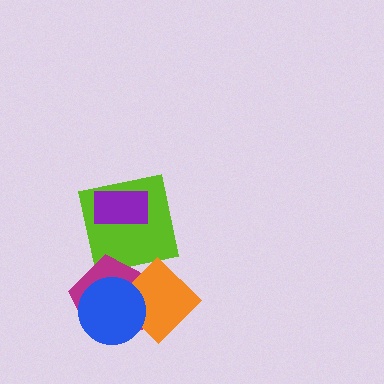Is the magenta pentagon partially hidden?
Yes, it is partially covered by another shape.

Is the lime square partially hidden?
Yes, it is partially covered by another shape.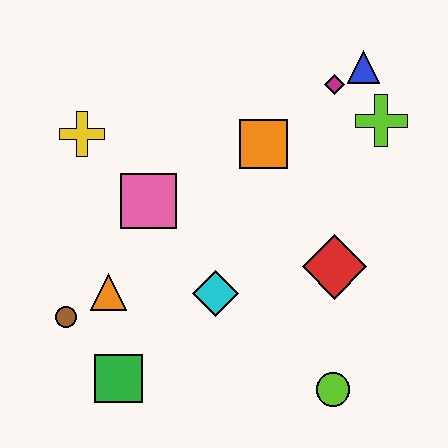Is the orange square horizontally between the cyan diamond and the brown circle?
No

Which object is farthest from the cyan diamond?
The blue triangle is farthest from the cyan diamond.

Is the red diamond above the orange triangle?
Yes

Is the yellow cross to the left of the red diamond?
Yes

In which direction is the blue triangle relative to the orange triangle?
The blue triangle is to the right of the orange triangle.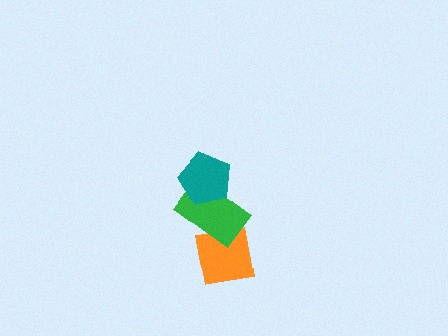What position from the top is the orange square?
The orange square is 3rd from the top.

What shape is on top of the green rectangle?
The teal pentagon is on top of the green rectangle.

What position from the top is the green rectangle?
The green rectangle is 2nd from the top.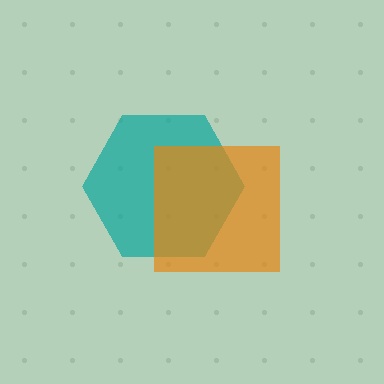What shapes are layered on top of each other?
The layered shapes are: a teal hexagon, an orange square.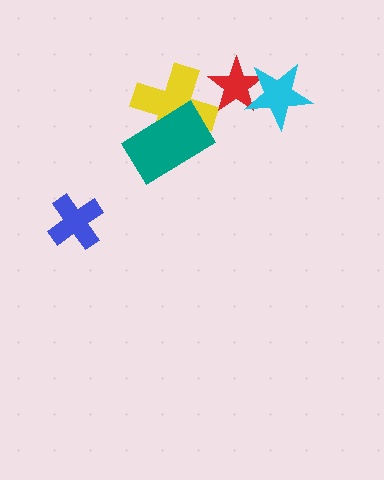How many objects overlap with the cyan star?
1 object overlaps with the cyan star.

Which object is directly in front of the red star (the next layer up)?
The cyan star is directly in front of the red star.